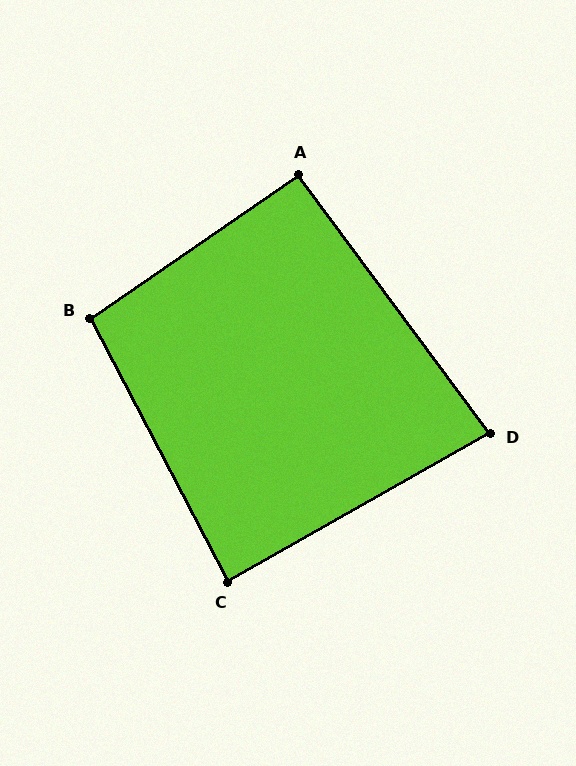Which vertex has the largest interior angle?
B, at approximately 97 degrees.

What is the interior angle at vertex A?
Approximately 92 degrees (approximately right).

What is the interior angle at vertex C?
Approximately 88 degrees (approximately right).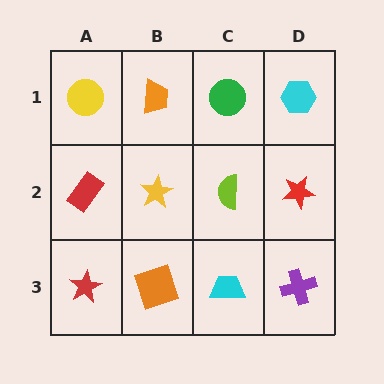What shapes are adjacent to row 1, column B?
A yellow star (row 2, column B), a yellow circle (row 1, column A), a green circle (row 1, column C).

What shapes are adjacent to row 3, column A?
A red rectangle (row 2, column A), an orange square (row 3, column B).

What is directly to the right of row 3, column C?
A purple cross.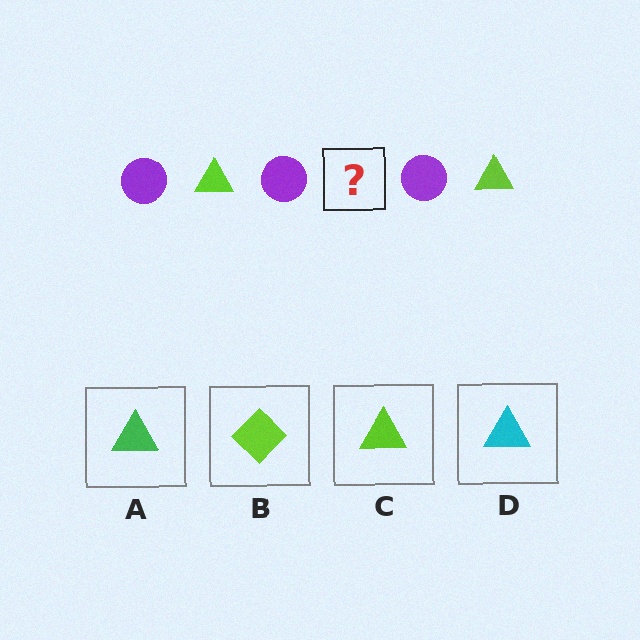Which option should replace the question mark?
Option C.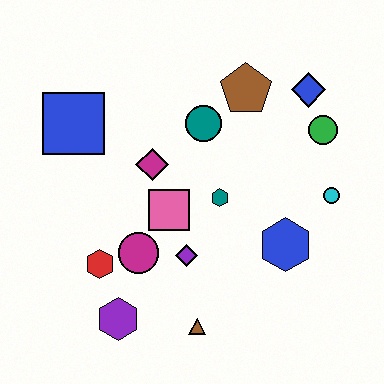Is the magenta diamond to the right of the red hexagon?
Yes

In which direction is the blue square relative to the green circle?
The blue square is to the left of the green circle.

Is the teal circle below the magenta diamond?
No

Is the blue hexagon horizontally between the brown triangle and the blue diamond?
Yes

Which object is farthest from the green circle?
The purple hexagon is farthest from the green circle.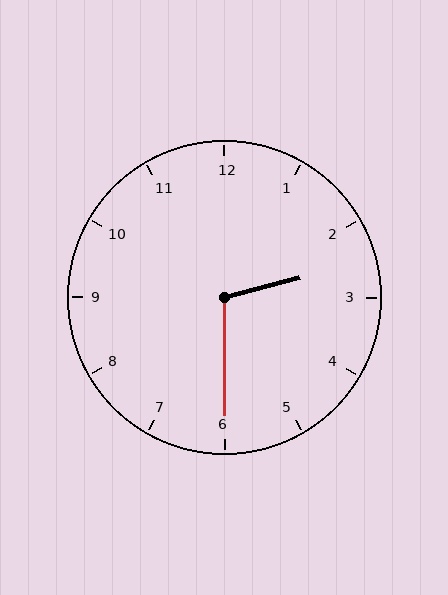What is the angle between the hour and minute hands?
Approximately 105 degrees.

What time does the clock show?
2:30.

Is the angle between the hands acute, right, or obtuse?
It is obtuse.